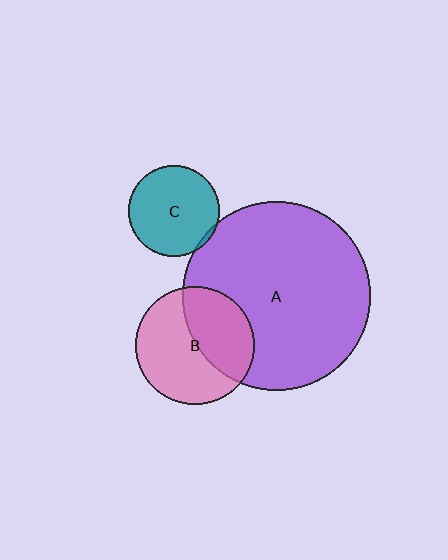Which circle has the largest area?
Circle A (purple).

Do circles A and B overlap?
Yes.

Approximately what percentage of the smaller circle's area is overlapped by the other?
Approximately 40%.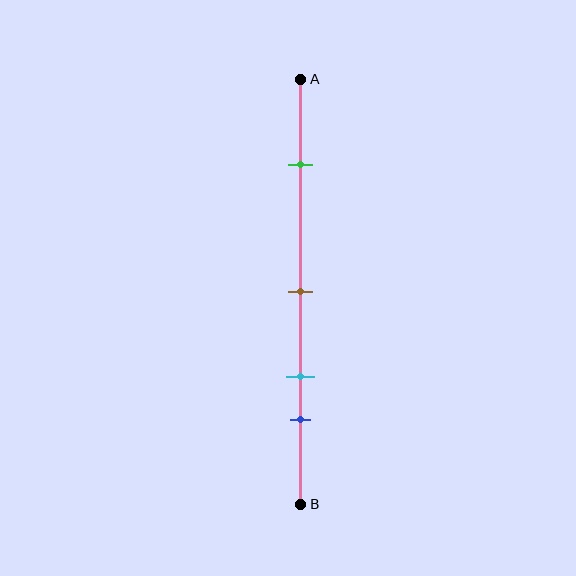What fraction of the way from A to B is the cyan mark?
The cyan mark is approximately 70% (0.7) of the way from A to B.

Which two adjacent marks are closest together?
The cyan and blue marks are the closest adjacent pair.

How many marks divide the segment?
There are 4 marks dividing the segment.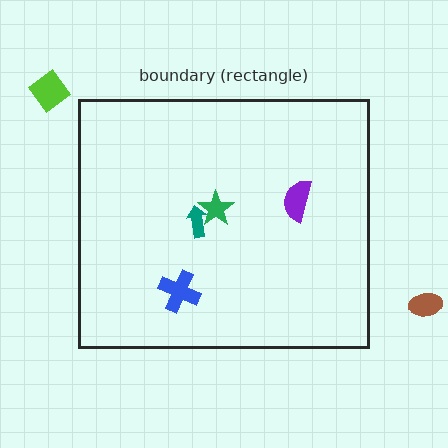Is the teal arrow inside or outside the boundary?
Inside.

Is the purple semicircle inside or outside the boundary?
Inside.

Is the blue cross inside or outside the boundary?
Inside.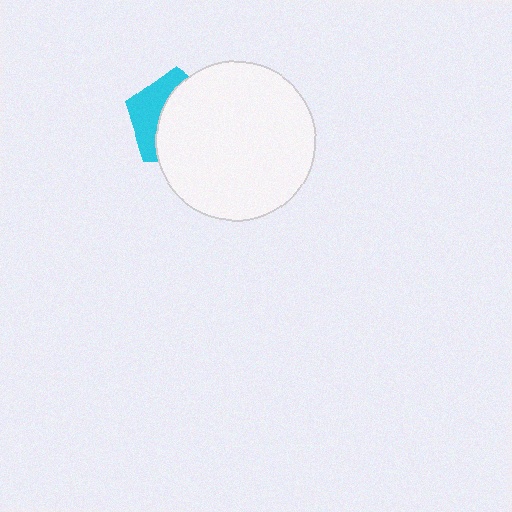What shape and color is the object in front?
The object in front is a white circle.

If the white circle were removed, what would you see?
You would see the complete cyan pentagon.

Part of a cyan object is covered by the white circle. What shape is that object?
It is a pentagon.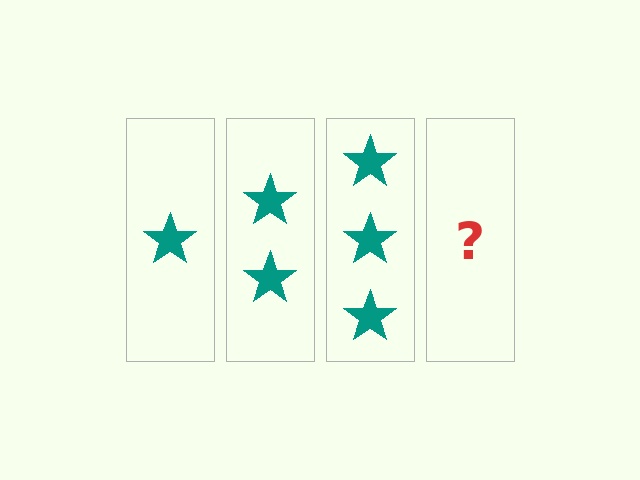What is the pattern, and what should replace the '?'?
The pattern is that each step adds one more star. The '?' should be 4 stars.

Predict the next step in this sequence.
The next step is 4 stars.